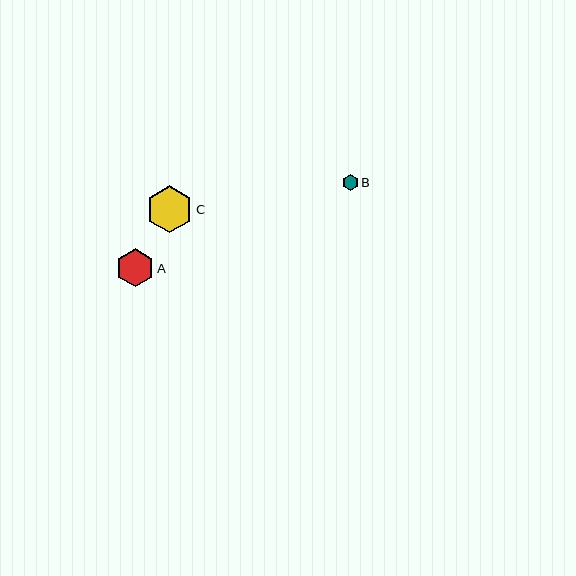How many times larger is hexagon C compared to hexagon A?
Hexagon C is approximately 1.2 times the size of hexagon A.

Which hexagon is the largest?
Hexagon C is the largest with a size of approximately 47 pixels.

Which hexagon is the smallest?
Hexagon B is the smallest with a size of approximately 15 pixels.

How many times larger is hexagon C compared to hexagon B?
Hexagon C is approximately 3.0 times the size of hexagon B.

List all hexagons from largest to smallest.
From largest to smallest: C, A, B.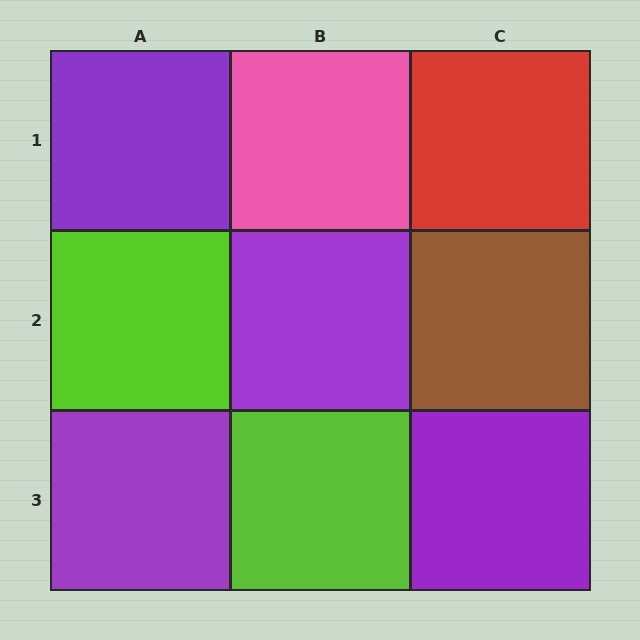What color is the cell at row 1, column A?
Purple.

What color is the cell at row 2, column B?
Purple.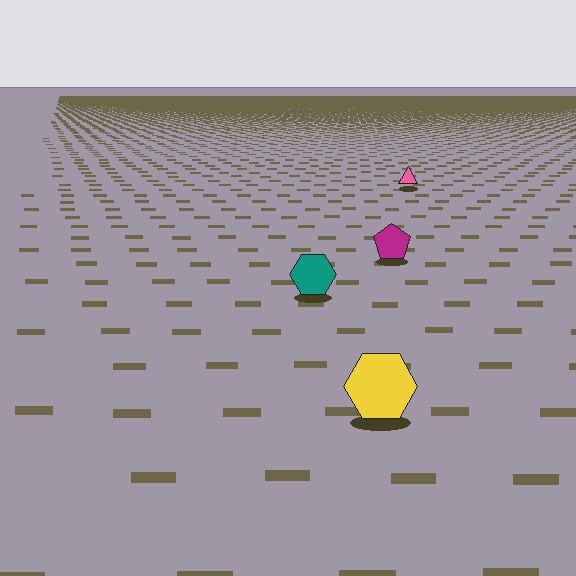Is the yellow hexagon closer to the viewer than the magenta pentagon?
Yes. The yellow hexagon is closer — you can tell from the texture gradient: the ground texture is coarser near it.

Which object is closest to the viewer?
The yellow hexagon is closest. The texture marks near it are larger and more spread out.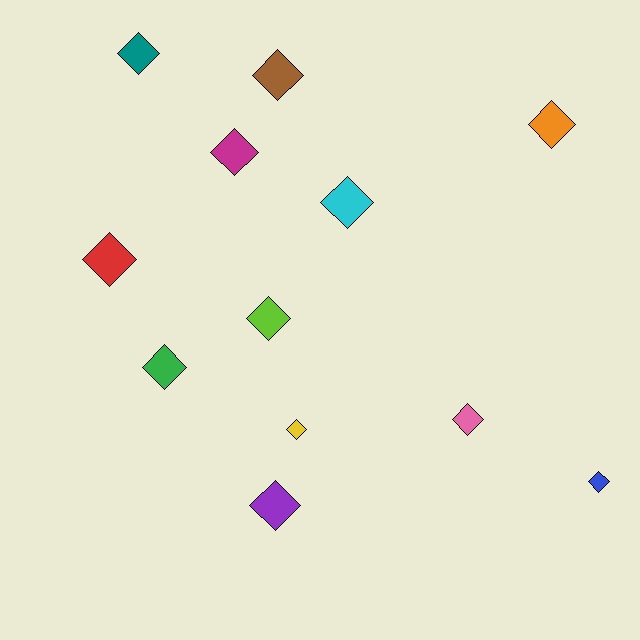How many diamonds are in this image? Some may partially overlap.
There are 12 diamonds.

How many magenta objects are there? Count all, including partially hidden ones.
There is 1 magenta object.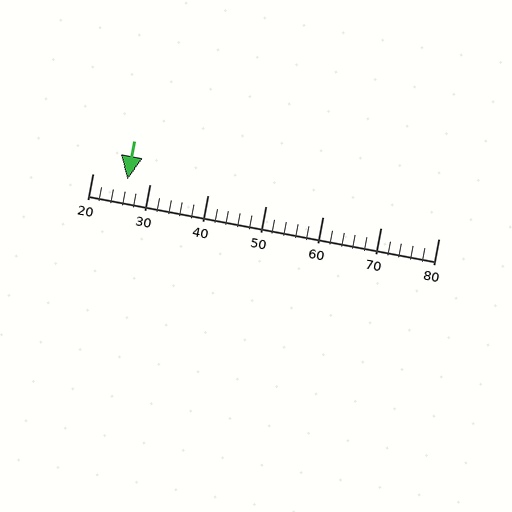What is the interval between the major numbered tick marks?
The major tick marks are spaced 10 units apart.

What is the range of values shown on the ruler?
The ruler shows values from 20 to 80.